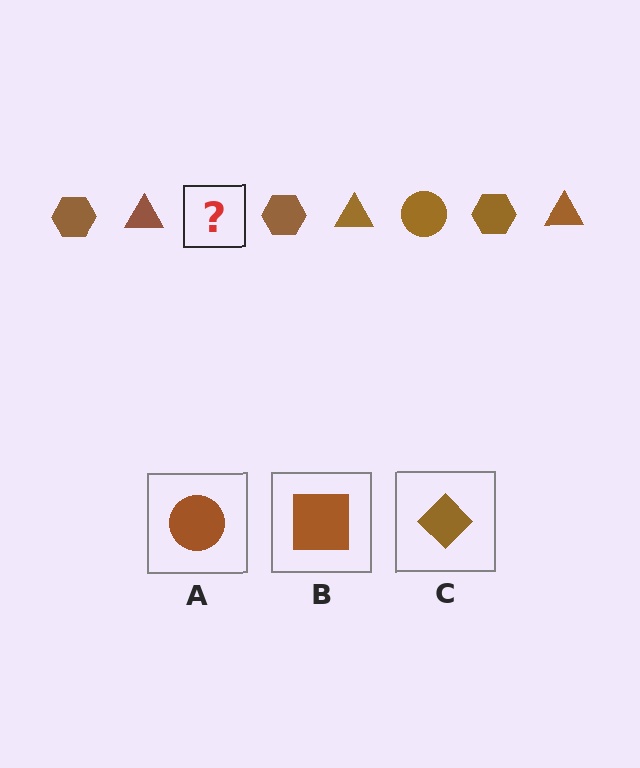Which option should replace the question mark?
Option A.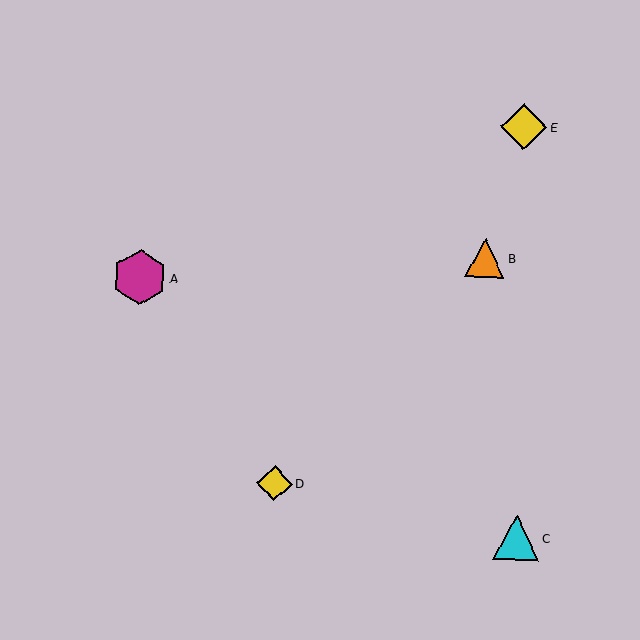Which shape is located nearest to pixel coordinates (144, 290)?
The magenta hexagon (labeled A) at (140, 277) is nearest to that location.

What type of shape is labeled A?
Shape A is a magenta hexagon.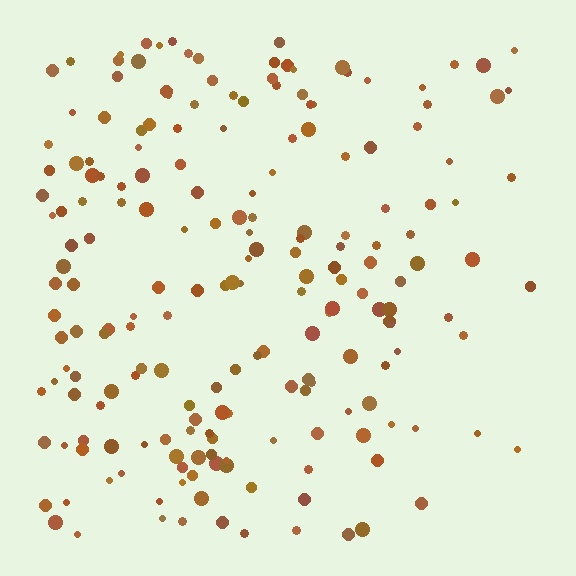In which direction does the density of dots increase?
From right to left, with the left side densest.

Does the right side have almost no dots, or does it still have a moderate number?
Still a moderate number, just noticeably fewer than the left.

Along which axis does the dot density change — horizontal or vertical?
Horizontal.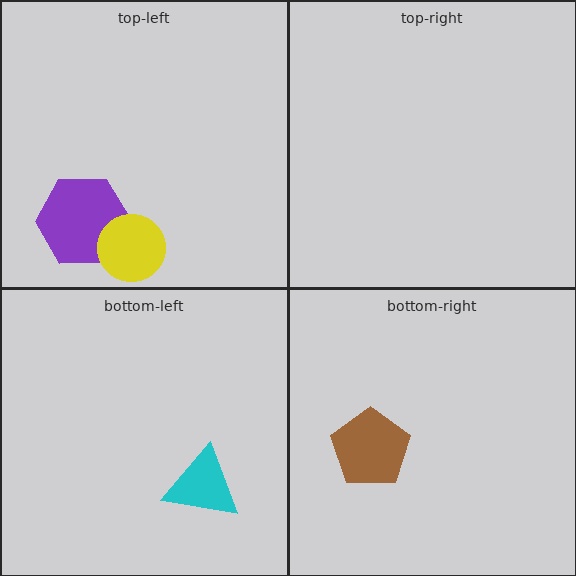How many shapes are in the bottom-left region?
1.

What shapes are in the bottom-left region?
The cyan triangle.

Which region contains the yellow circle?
The top-left region.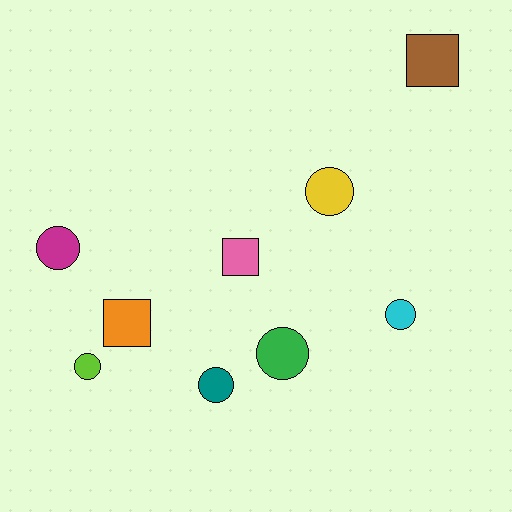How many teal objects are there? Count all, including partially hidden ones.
There is 1 teal object.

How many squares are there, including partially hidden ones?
There are 3 squares.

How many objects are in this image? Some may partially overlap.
There are 9 objects.